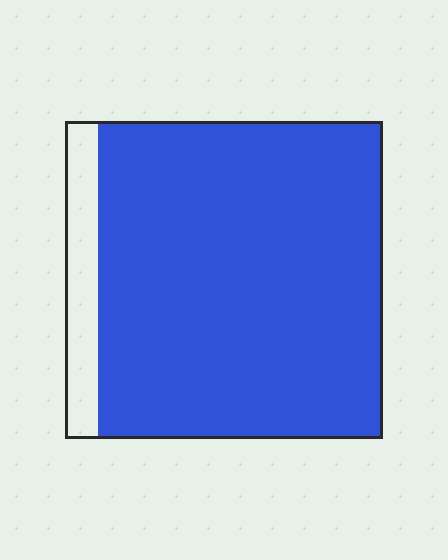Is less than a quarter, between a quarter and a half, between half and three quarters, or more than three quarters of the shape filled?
More than three quarters.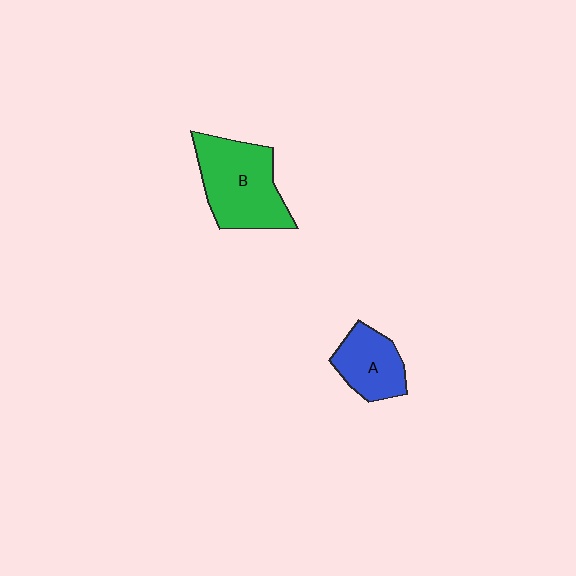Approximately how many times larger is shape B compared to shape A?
Approximately 1.7 times.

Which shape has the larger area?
Shape B (green).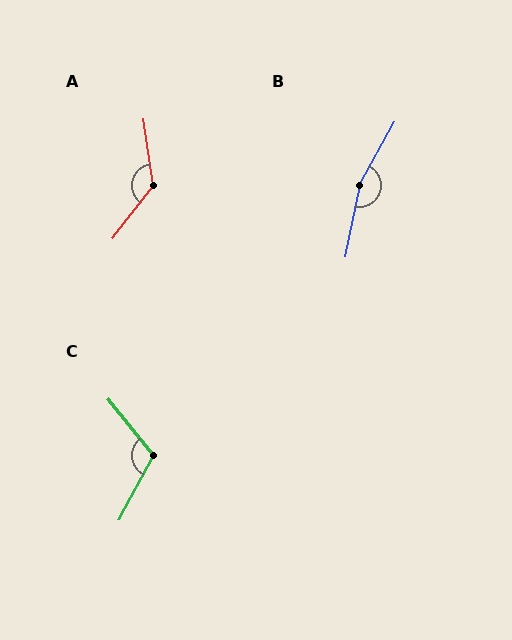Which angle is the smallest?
C, at approximately 114 degrees.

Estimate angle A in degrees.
Approximately 134 degrees.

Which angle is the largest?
B, at approximately 162 degrees.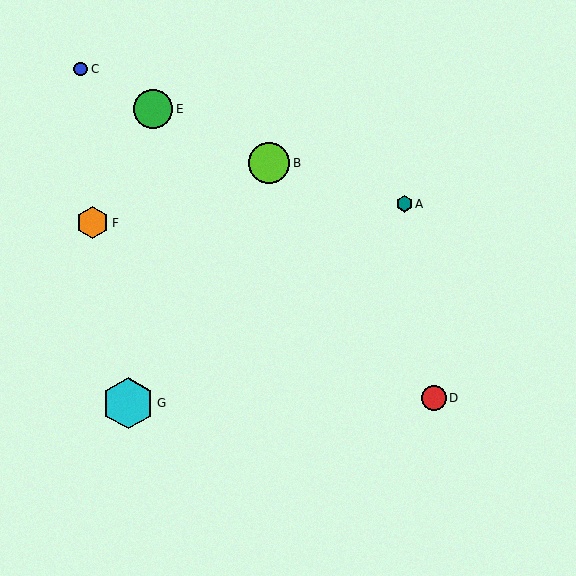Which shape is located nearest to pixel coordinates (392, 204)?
The teal hexagon (labeled A) at (404, 204) is nearest to that location.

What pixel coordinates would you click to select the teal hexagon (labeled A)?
Click at (404, 204) to select the teal hexagon A.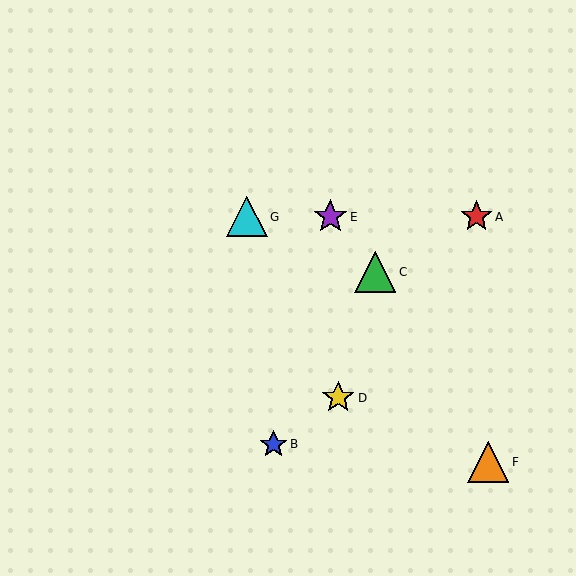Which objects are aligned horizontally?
Objects A, E, G are aligned horizontally.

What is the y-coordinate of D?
Object D is at y≈398.